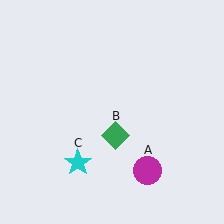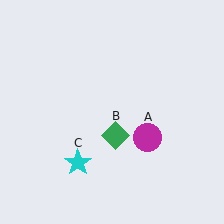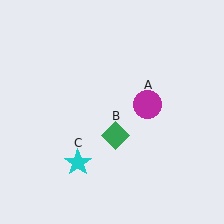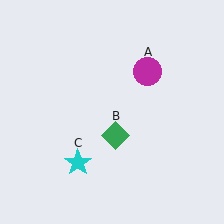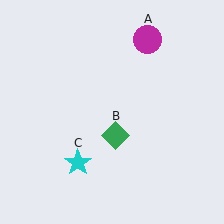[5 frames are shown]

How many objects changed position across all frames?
1 object changed position: magenta circle (object A).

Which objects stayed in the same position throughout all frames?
Green diamond (object B) and cyan star (object C) remained stationary.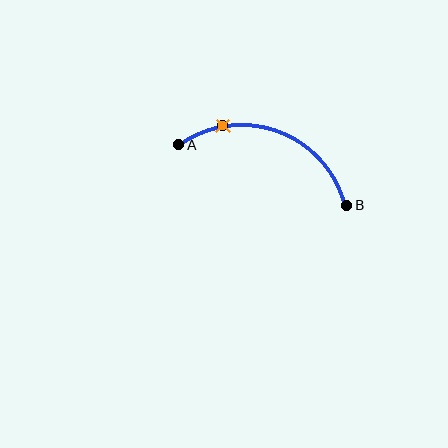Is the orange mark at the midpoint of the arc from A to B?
No. The orange mark lies on the arc but is closer to endpoint A. The arc midpoint would be at the point on the curve equidistant along the arc from both A and B.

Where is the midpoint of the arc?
The arc midpoint is the point on the curve farthest from the straight line joining A and B. It sits above that line.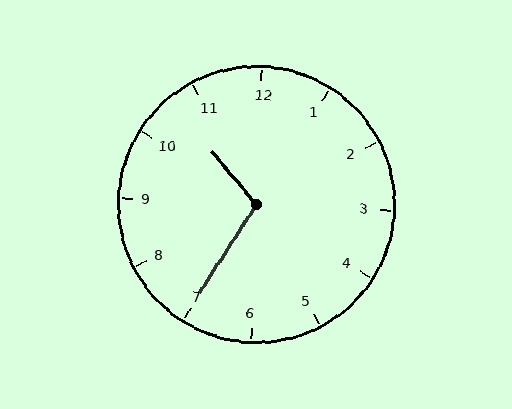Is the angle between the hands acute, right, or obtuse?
It is obtuse.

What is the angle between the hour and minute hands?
Approximately 108 degrees.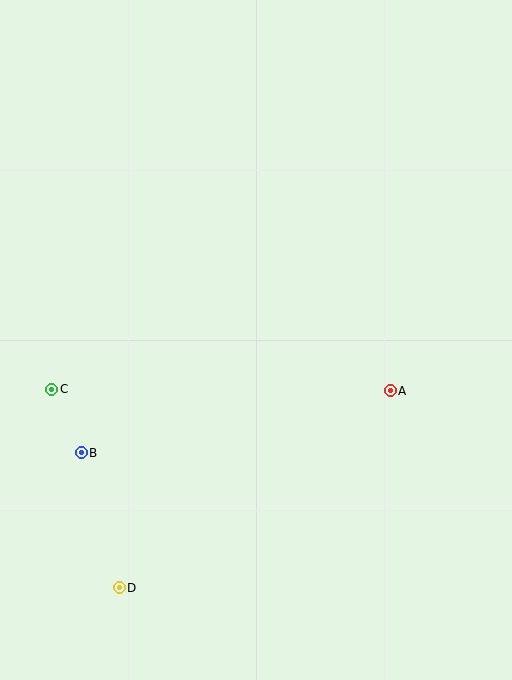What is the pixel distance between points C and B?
The distance between C and B is 70 pixels.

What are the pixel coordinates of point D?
Point D is at (119, 588).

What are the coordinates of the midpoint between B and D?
The midpoint between B and D is at (100, 520).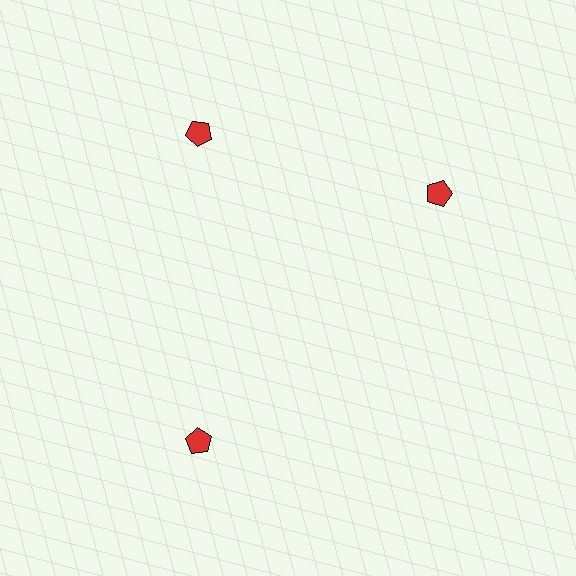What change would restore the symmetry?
The symmetry would be restored by rotating it back into even spacing with its neighbors so that all 3 pentagons sit at equal angles and equal distance from the center.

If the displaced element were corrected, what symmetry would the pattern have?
It would have 3-fold rotational symmetry — the pattern would map onto itself every 120 degrees.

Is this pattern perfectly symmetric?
No. The 3 red pentagons are arranged in a ring, but one element near the 3 o'clock position is rotated out of alignment along the ring, breaking the 3-fold rotational symmetry.